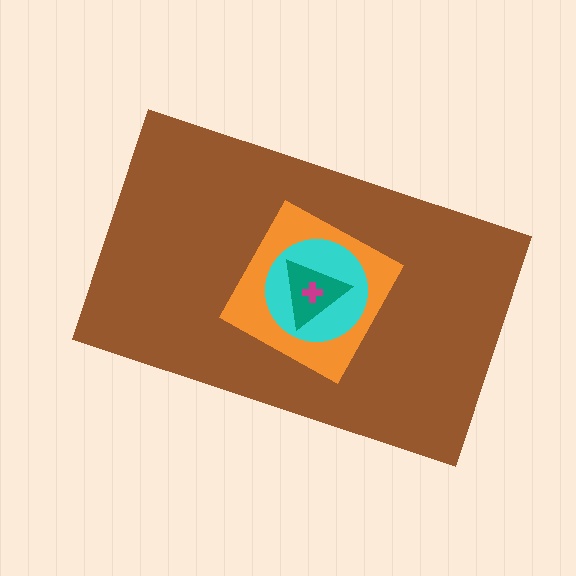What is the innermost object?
The magenta cross.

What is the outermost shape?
The brown rectangle.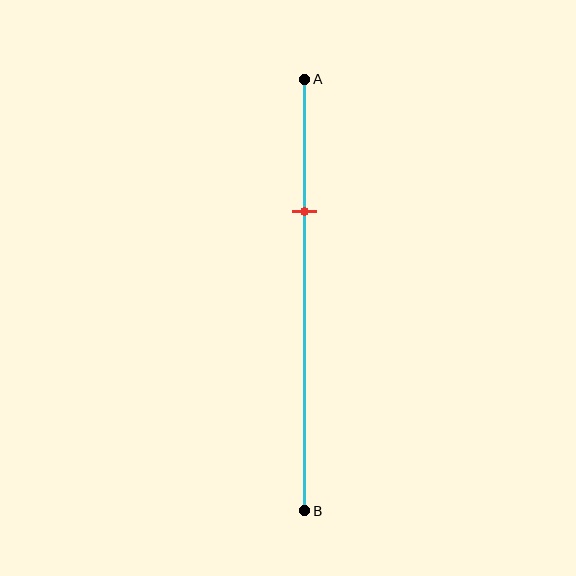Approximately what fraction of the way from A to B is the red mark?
The red mark is approximately 30% of the way from A to B.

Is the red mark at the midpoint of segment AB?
No, the mark is at about 30% from A, not at the 50% midpoint.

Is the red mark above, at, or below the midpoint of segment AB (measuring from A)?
The red mark is above the midpoint of segment AB.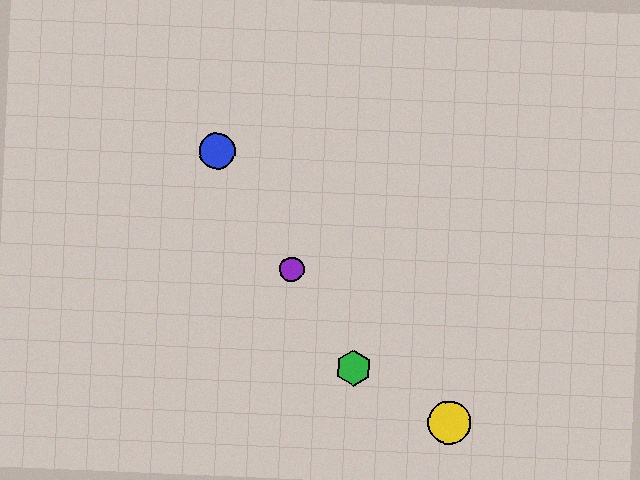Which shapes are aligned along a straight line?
The red circle, the blue circle, the green hexagon, the purple circle are aligned along a straight line.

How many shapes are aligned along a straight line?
4 shapes (the red circle, the blue circle, the green hexagon, the purple circle) are aligned along a straight line.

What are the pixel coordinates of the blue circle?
The blue circle is at (217, 151).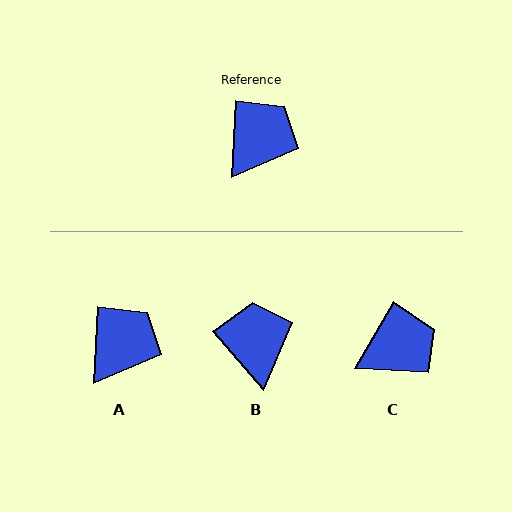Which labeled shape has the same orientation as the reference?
A.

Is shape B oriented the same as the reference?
No, it is off by about 44 degrees.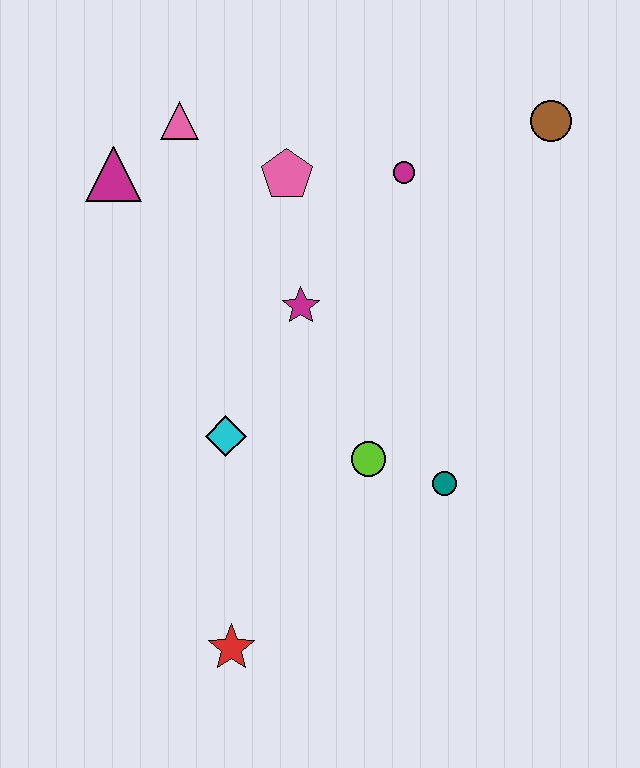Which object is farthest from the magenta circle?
The red star is farthest from the magenta circle.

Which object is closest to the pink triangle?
The magenta triangle is closest to the pink triangle.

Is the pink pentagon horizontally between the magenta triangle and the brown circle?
Yes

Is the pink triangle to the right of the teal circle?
No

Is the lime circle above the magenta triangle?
No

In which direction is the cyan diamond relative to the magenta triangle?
The cyan diamond is below the magenta triangle.